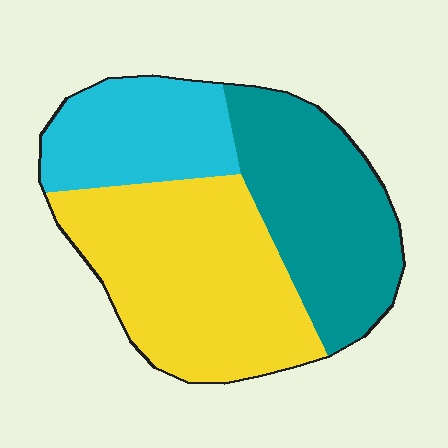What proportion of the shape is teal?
Teal covers about 35% of the shape.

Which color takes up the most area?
Yellow, at roughly 45%.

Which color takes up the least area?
Cyan, at roughly 20%.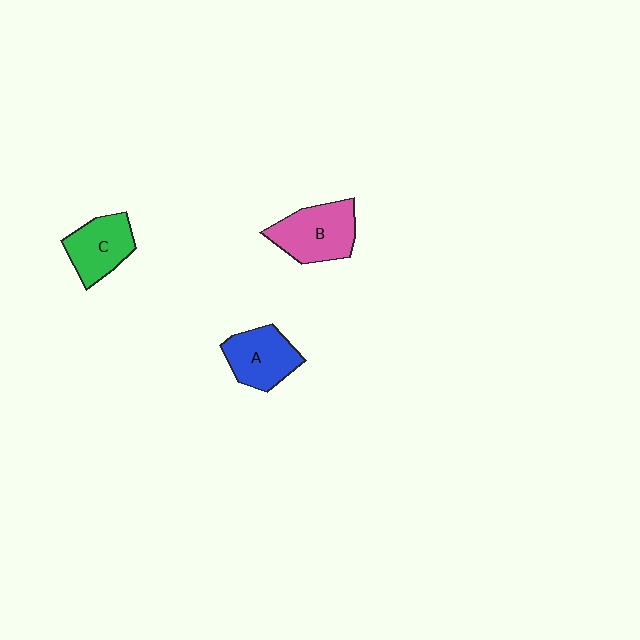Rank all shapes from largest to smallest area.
From largest to smallest: B (pink), A (blue), C (green).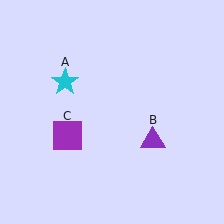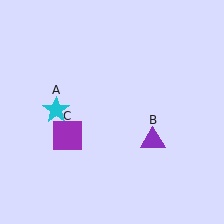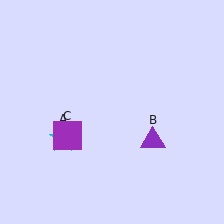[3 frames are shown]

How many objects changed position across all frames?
1 object changed position: cyan star (object A).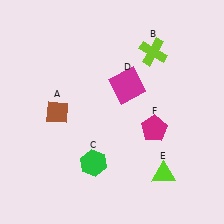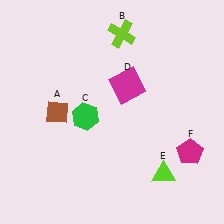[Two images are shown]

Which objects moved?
The objects that moved are: the lime cross (B), the green hexagon (C), the magenta pentagon (F).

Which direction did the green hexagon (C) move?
The green hexagon (C) moved up.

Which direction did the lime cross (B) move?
The lime cross (B) moved left.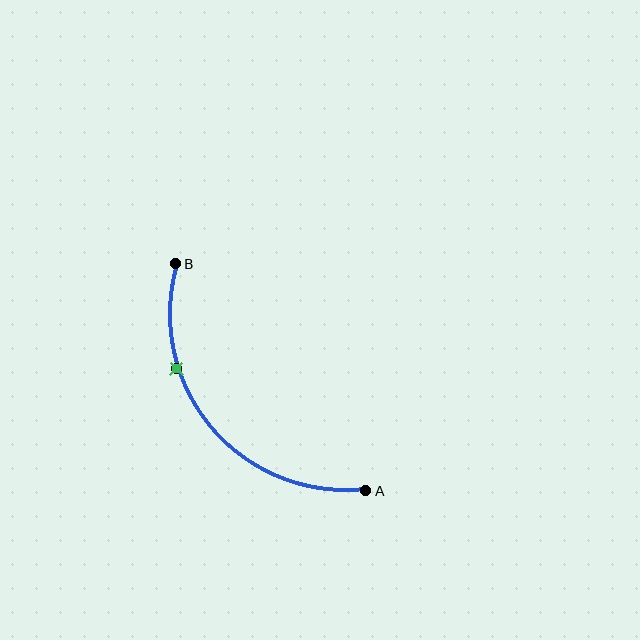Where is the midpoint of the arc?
The arc midpoint is the point on the curve farthest from the straight line joining A and B. It sits below and to the left of that line.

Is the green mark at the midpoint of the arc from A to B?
No. The green mark lies on the arc but is closer to endpoint B. The arc midpoint would be at the point on the curve equidistant along the arc from both A and B.